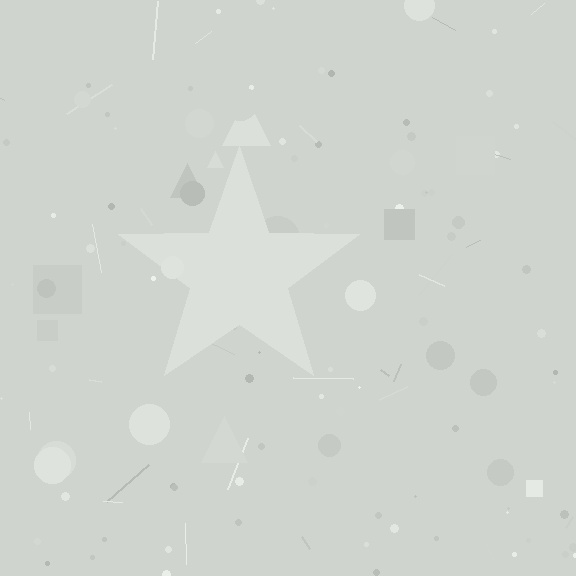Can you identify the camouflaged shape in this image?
The camouflaged shape is a star.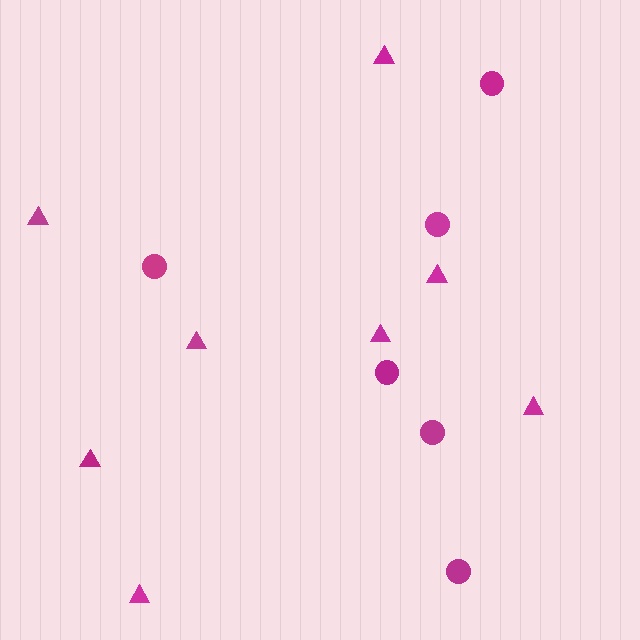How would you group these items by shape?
There are 2 groups: one group of triangles (8) and one group of circles (6).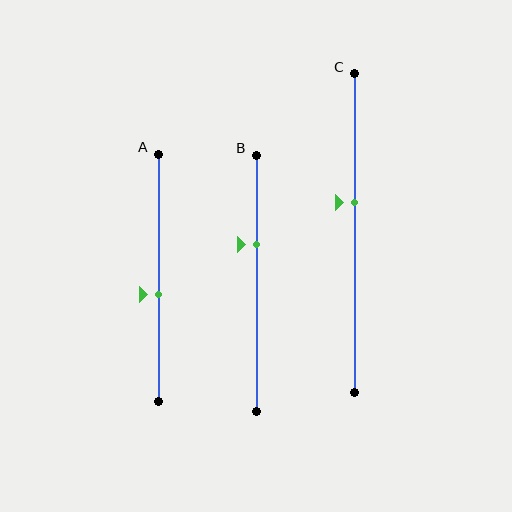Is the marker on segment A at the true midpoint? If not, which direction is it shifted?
No, the marker on segment A is shifted downward by about 7% of the segment length.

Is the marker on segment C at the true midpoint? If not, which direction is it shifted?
No, the marker on segment C is shifted upward by about 10% of the segment length.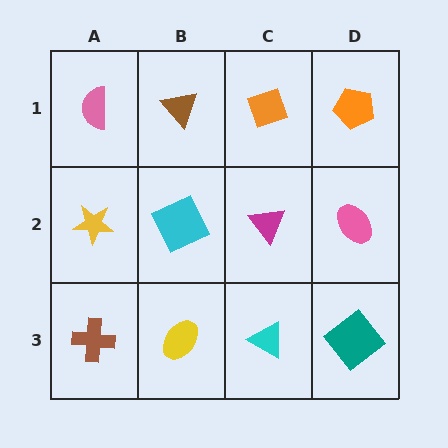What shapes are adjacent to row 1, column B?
A cyan square (row 2, column B), a pink semicircle (row 1, column A), an orange diamond (row 1, column C).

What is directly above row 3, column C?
A magenta triangle.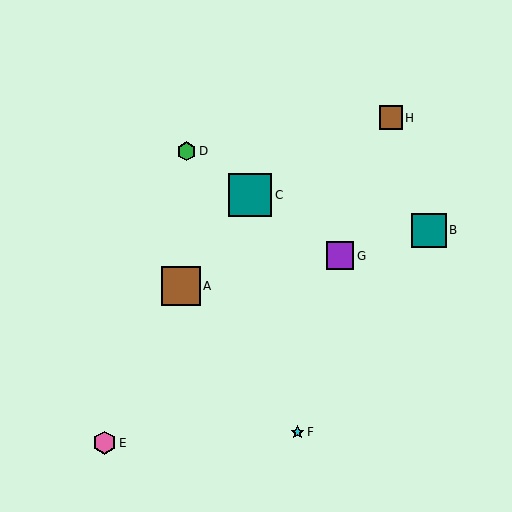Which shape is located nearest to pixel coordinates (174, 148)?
The green hexagon (labeled D) at (187, 151) is nearest to that location.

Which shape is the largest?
The teal square (labeled C) is the largest.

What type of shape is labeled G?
Shape G is a purple square.